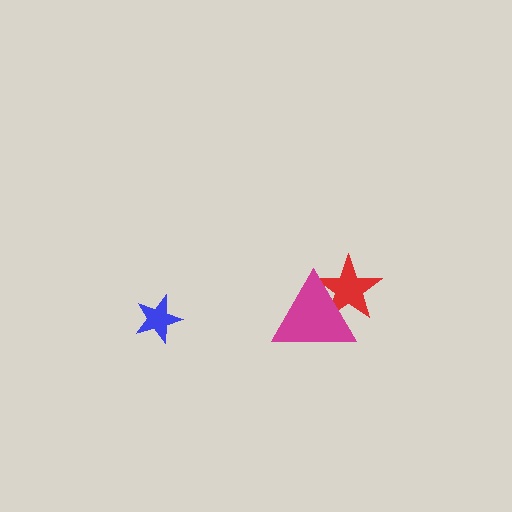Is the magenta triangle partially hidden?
No, no other shape covers it.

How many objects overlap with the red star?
1 object overlaps with the red star.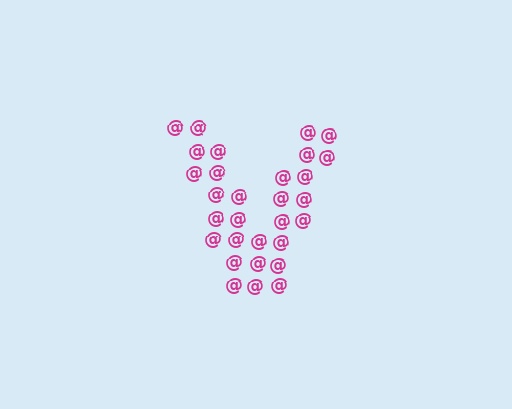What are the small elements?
The small elements are at signs.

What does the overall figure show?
The overall figure shows the letter V.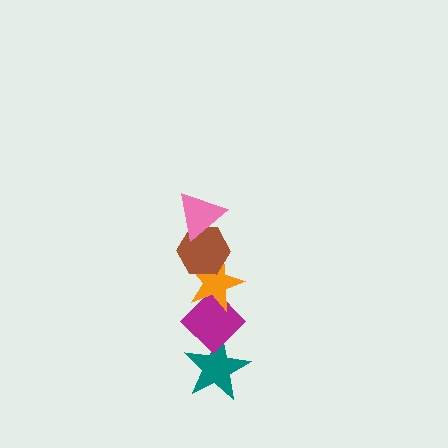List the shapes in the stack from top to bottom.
From top to bottom: the pink triangle, the brown hexagon, the orange star, the magenta diamond, the teal star.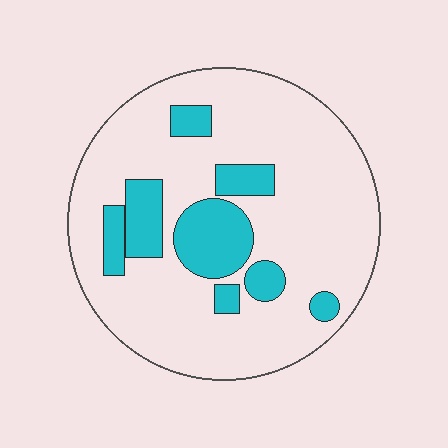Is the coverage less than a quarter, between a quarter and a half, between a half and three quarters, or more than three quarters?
Less than a quarter.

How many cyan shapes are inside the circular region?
8.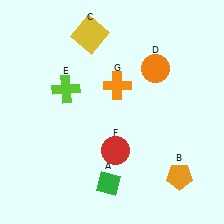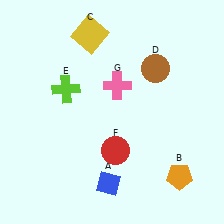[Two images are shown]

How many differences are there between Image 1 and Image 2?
There are 3 differences between the two images.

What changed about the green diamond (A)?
In Image 1, A is green. In Image 2, it changed to blue.